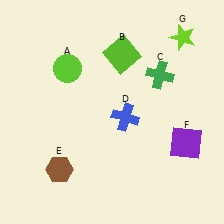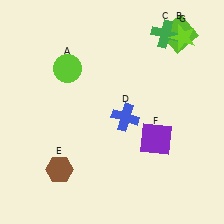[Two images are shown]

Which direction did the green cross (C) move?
The green cross (C) moved up.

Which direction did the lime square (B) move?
The lime square (B) moved right.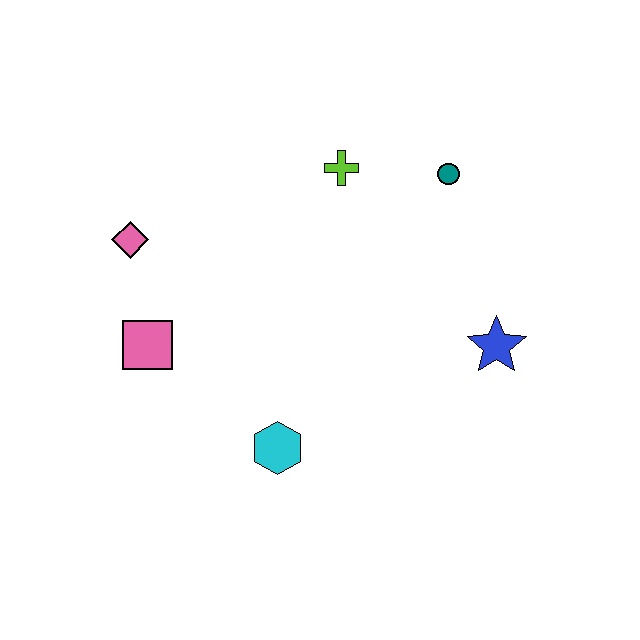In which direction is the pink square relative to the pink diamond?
The pink square is below the pink diamond.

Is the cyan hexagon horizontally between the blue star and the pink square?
Yes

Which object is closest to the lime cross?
The teal circle is closest to the lime cross.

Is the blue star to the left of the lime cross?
No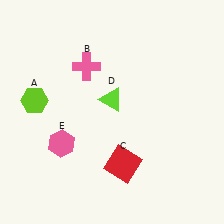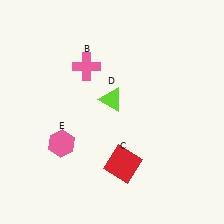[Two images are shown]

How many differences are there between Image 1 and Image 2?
There is 1 difference between the two images.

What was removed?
The lime hexagon (A) was removed in Image 2.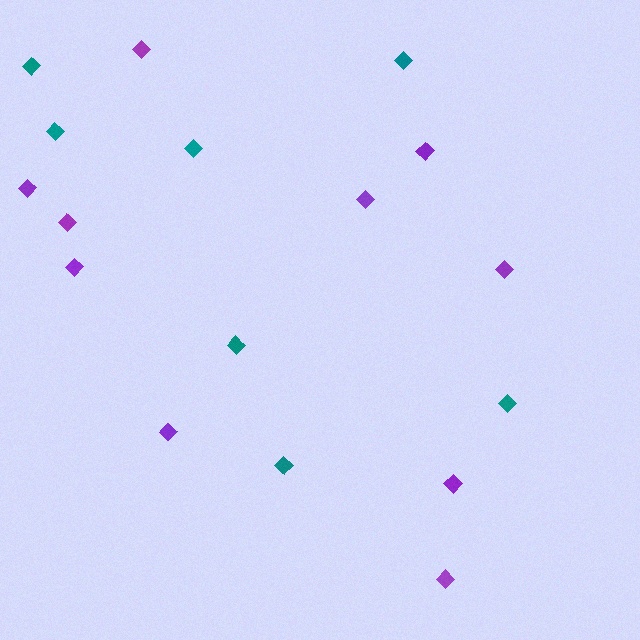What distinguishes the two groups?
There are 2 groups: one group of teal diamonds (7) and one group of purple diamonds (10).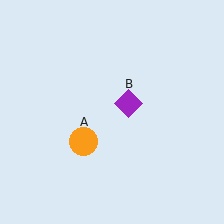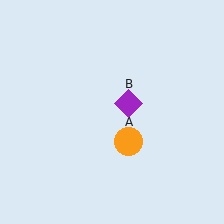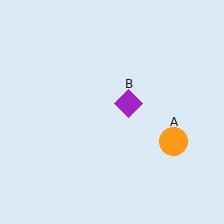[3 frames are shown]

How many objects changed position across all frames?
1 object changed position: orange circle (object A).